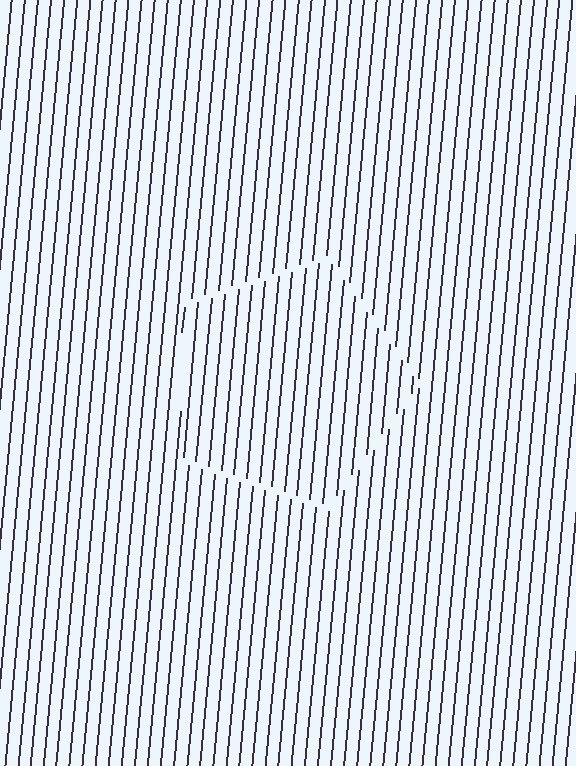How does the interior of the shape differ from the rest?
The interior of the shape contains the same grating, shifted by half a period — the contour is defined by the phase discontinuity where line-ends from the inner and outer gratings abut.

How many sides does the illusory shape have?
5 sides — the line-ends trace a pentagon.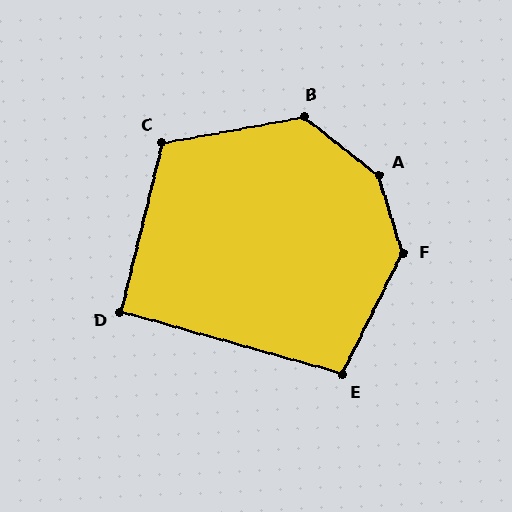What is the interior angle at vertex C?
Approximately 114 degrees (obtuse).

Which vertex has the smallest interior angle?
D, at approximately 92 degrees.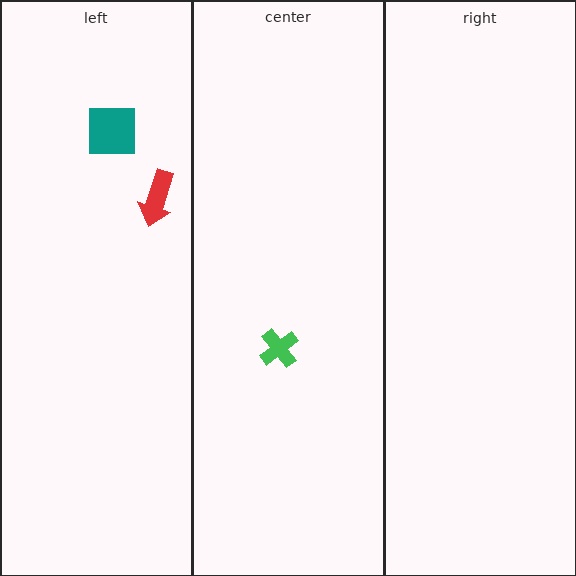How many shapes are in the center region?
1.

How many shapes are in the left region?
2.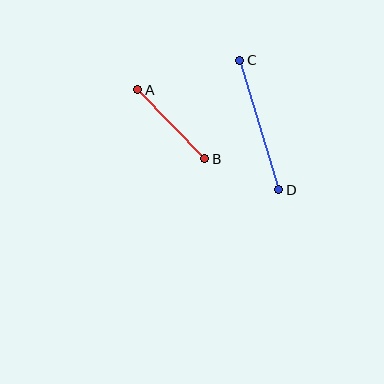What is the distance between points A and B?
The distance is approximately 96 pixels.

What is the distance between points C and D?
The distance is approximately 136 pixels.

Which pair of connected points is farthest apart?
Points C and D are farthest apart.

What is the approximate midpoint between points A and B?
The midpoint is at approximately (171, 124) pixels.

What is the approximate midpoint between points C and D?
The midpoint is at approximately (259, 125) pixels.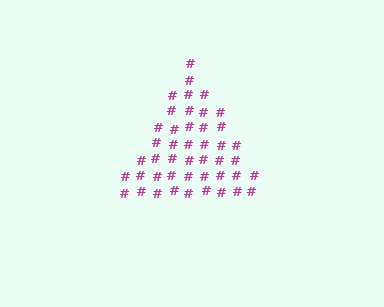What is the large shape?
The large shape is a triangle.